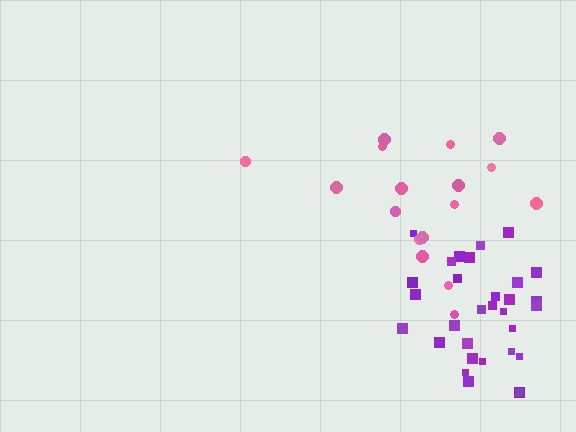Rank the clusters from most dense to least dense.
purple, pink.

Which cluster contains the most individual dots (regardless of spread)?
Purple (33).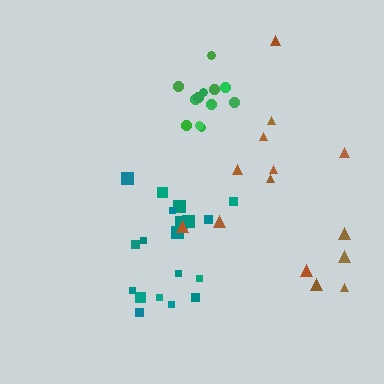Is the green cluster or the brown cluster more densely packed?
Green.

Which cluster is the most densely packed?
Green.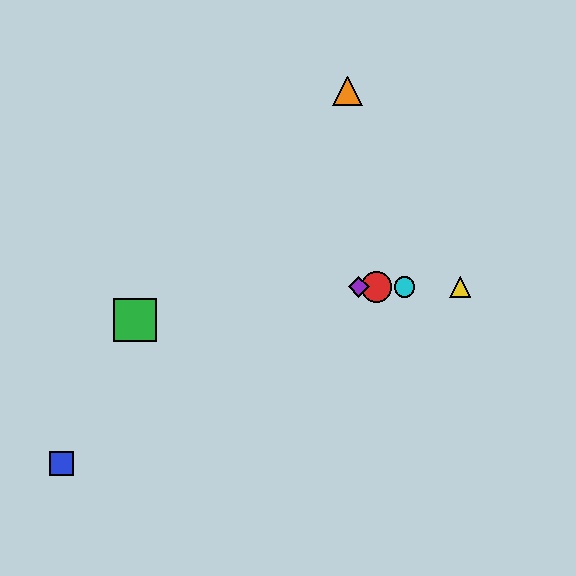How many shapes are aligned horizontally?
4 shapes (the red circle, the yellow triangle, the purple diamond, the cyan circle) are aligned horizontally.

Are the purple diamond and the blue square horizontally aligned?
No, the purple diamond is at y≈287 and the blue square is at y≈464.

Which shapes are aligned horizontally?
The red circle, the yellow triangle, the purple diamond, the cyan circle are aligned horizontally.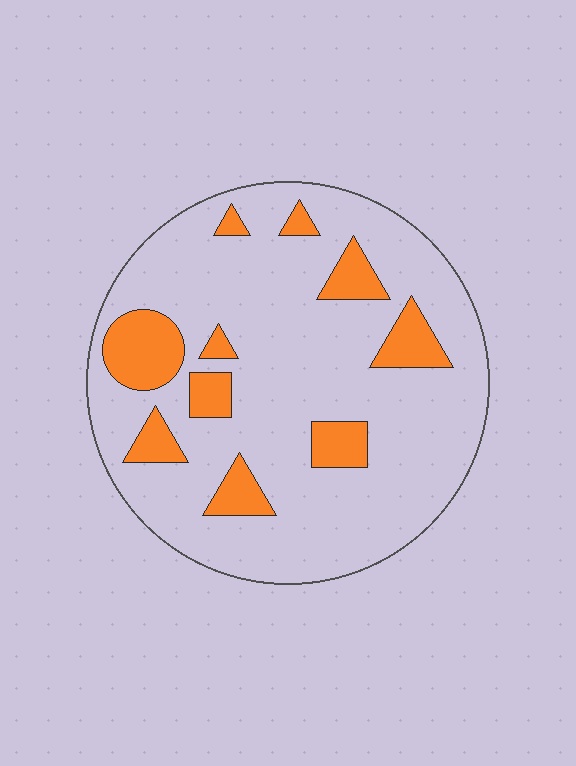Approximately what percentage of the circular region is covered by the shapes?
Approximately 15%.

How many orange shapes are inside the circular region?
10.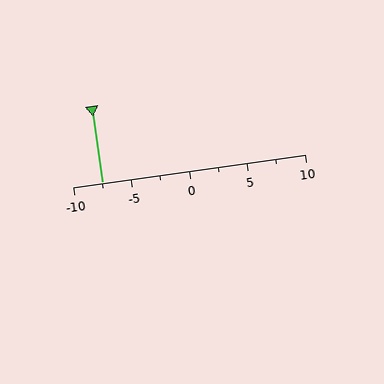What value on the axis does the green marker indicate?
The marker indicates approximately -7.5.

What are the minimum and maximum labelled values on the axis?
The axis runs from -10 to 10.